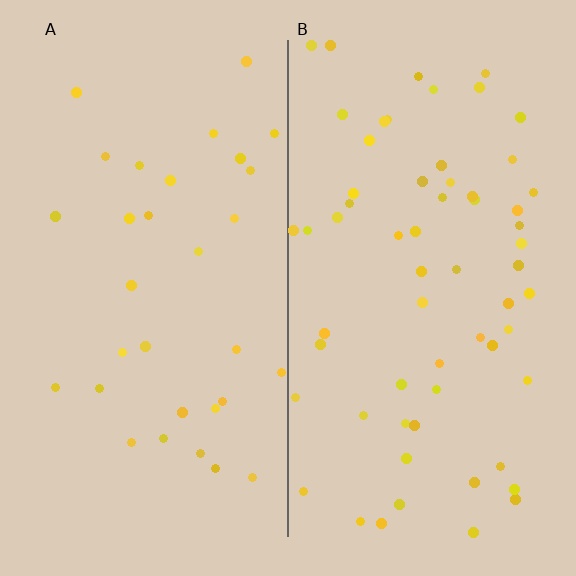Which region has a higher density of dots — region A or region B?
B (the right).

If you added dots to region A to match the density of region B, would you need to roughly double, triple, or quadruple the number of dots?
Approximately double.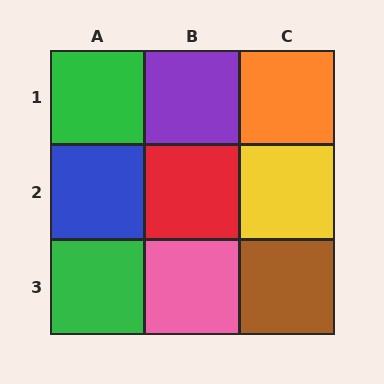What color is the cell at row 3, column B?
Pink.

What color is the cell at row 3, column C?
Brown.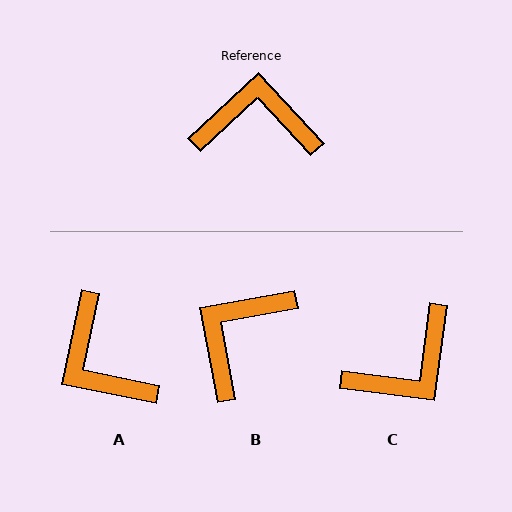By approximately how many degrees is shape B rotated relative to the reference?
Approximately 58 degrees counter-clockwise.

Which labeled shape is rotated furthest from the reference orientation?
C, about 140 degrees away.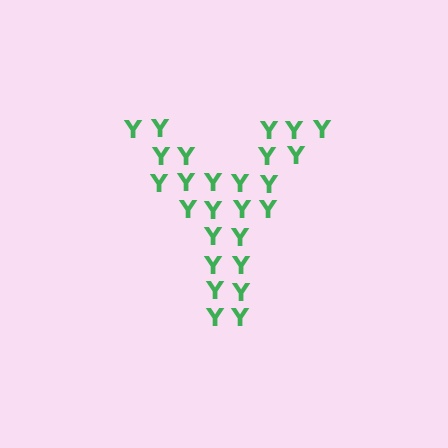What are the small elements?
The small elements are letter Y's.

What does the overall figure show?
The overall figure shows the letter Y.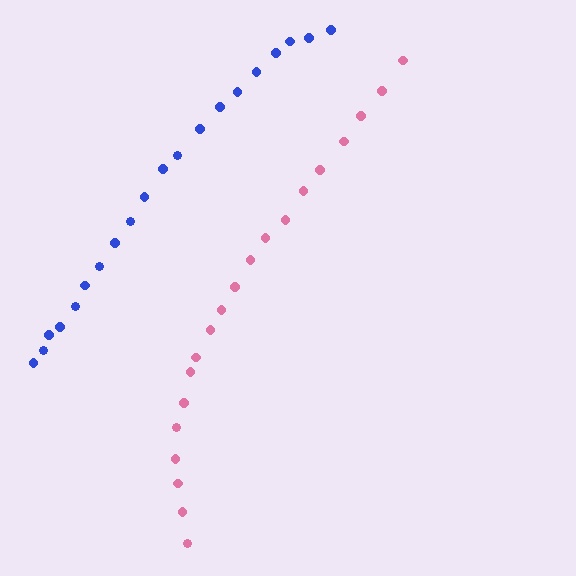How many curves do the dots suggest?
There are 2 distinct paths.